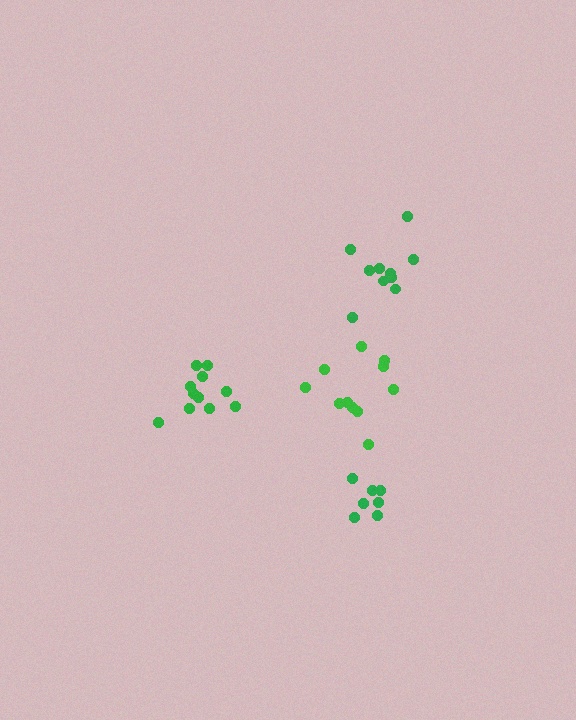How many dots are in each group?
Group 1: 11 dots, Group 2: 7 dots, Group 3: 10 dots, Group 4: 11 dots (39 total).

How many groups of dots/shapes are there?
There are 4 groups.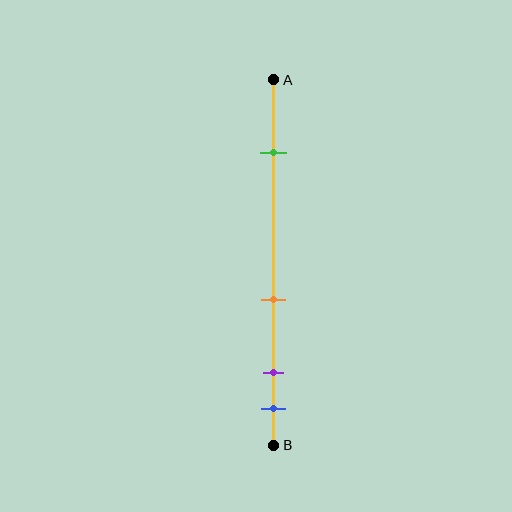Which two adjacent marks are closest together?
The purple and blue marks are the closest adjacent pair.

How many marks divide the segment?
There are 4 marks dividing the segment.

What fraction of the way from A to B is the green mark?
The green mark is approximately 20% (0.2) of the way from A to B.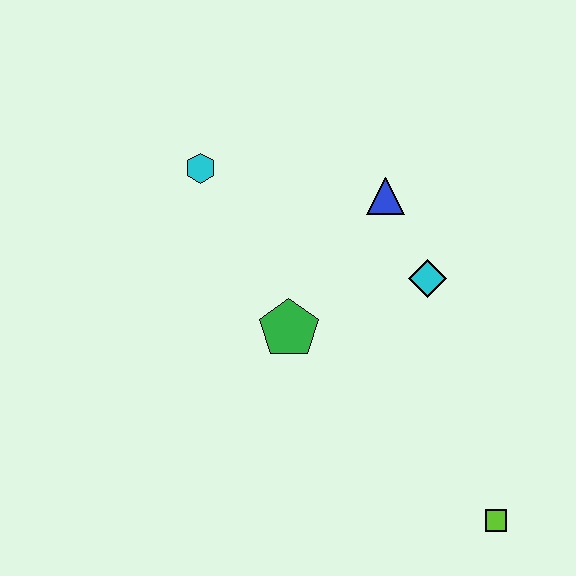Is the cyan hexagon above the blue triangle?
Yes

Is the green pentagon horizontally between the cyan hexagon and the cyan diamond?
Yes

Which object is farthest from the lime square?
The cyan hexagon is farthest from the lime square.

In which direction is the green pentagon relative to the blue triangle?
The green pentagon is below the blue triangle.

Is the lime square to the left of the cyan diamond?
No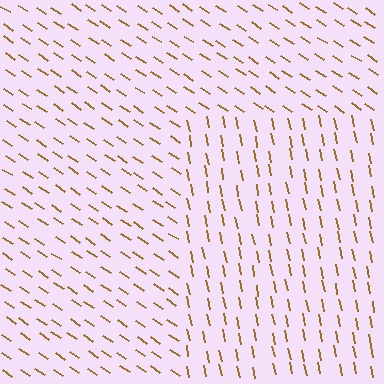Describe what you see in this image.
The image is filled with small brown line segments. A rectangle region in the image has lines oriented differently from the surrounding lines, creating a visible texture boundary.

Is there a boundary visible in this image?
Yes, there is a texture boundary formed by a change in line orientation.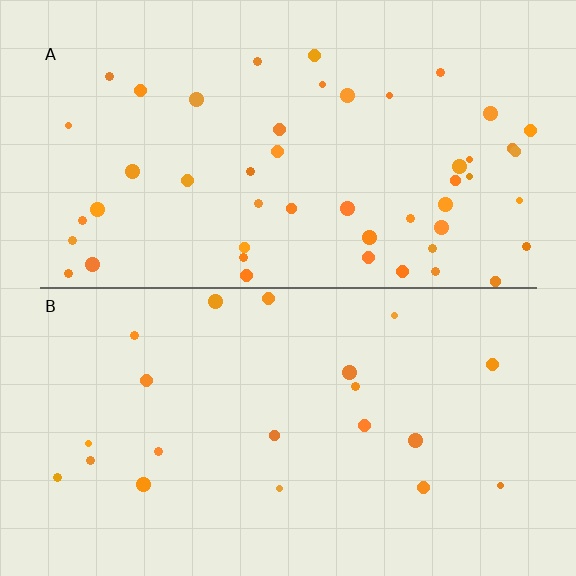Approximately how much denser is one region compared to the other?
Approximately 2.4× — region A over region B.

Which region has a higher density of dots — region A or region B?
A (the top).